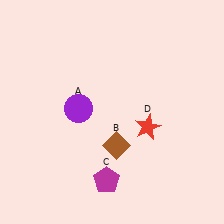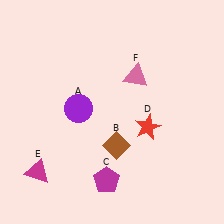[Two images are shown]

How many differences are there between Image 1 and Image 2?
There are 2 differences between the two images.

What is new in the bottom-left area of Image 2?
A magenta triangle (E) was added in the bottom-left area of Image 2.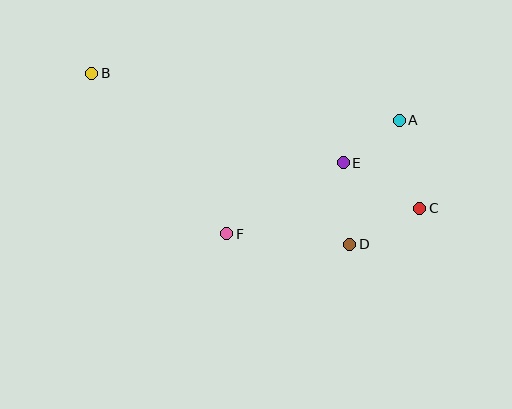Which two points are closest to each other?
Points A and E are closest to each other.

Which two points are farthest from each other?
Points B and C are farthest from each other.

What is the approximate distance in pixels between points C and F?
The distance between C and F is approximately 195 pixels.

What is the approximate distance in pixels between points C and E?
The distance between C and E is approximately 89 pixels.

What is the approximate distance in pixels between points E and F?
The distance between E and F is approximately 136 pixels.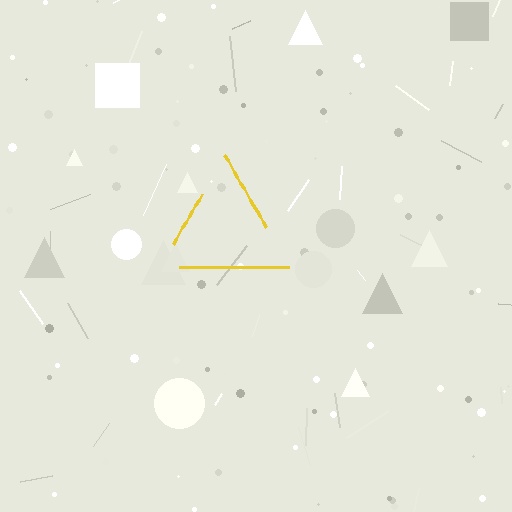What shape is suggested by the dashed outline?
The dashed outline suggests a triangle.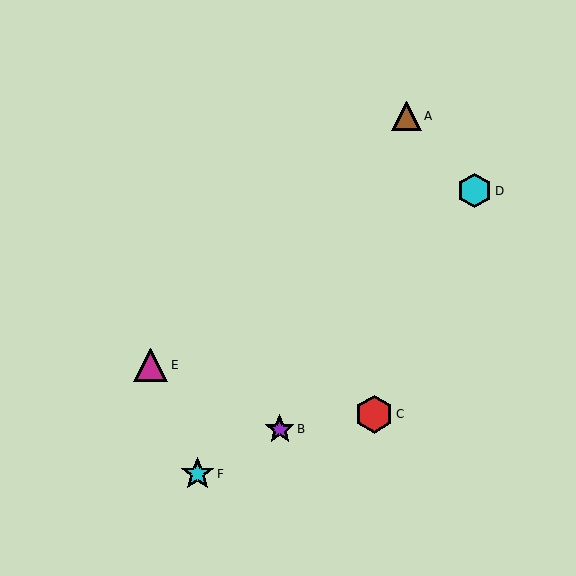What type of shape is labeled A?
Shape A is a brown triangle.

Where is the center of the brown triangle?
The center of the brown triangle is at (406, 116).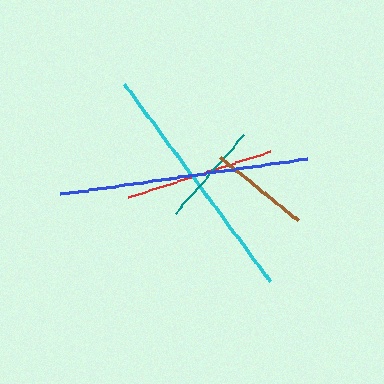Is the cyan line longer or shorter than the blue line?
The blue line is longer than the cyan line.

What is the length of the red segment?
The red segment is approximately 149 pixels long.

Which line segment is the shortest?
The brown line is the shortest at approximately 101 pixels.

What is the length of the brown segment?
The brown segment is approximately 101 pixels long.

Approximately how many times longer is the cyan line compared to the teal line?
The cyan line is approximately 2.3 times the length of the teal line.